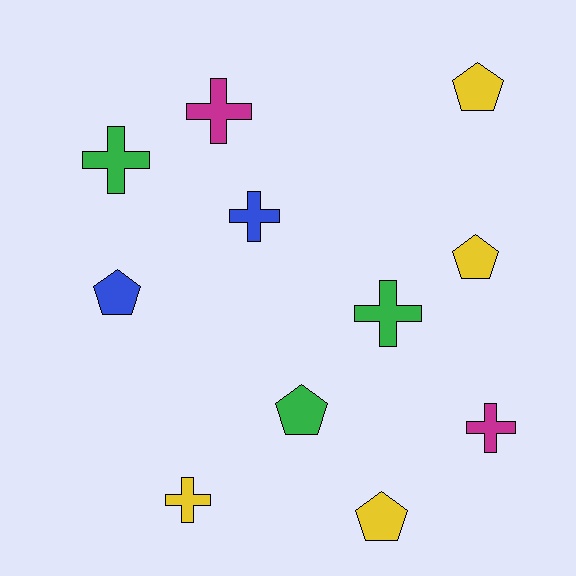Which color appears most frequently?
Yellow, with 4 objects.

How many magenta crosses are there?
There are 2 magenta crosses.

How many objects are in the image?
There are 11 objects.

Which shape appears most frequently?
Cross, with 6 objects.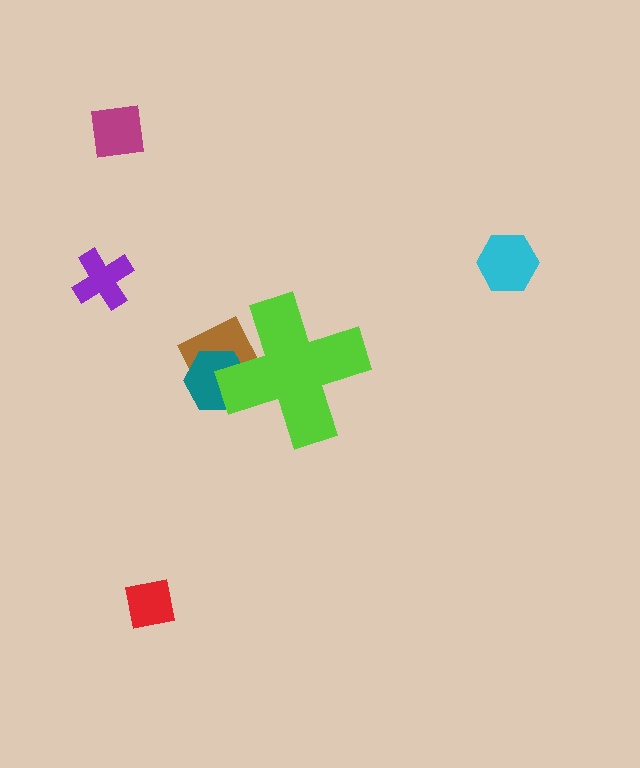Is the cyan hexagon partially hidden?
No, the cyan hexagon is fully visible.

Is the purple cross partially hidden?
No, the purple cross is fully visible.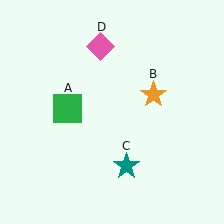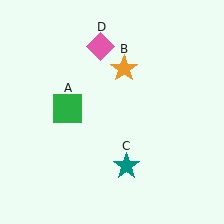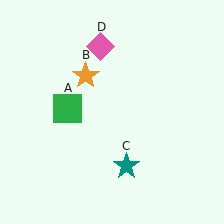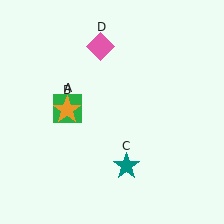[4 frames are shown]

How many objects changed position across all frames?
1 object changed position: orange star (object B).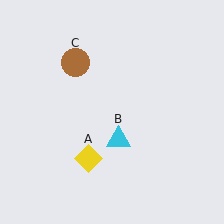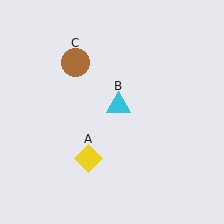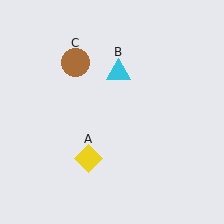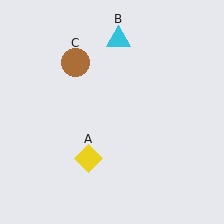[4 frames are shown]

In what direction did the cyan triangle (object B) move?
The cyan triangle (object B) moved up.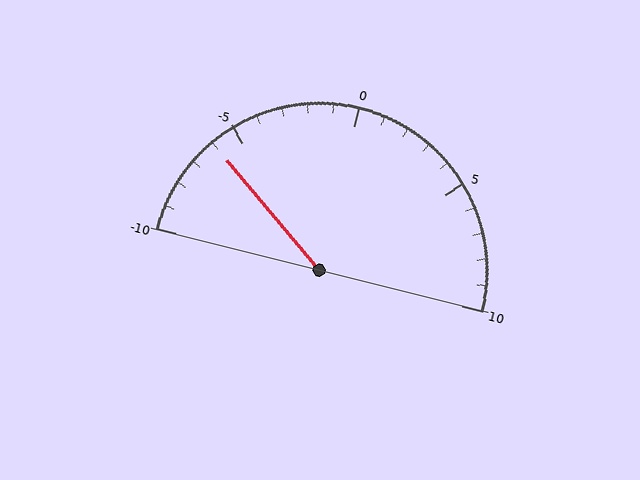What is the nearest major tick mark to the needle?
The nearest major tick mark is -5.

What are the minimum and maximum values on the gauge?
The gauge ranges from -10 to 10.